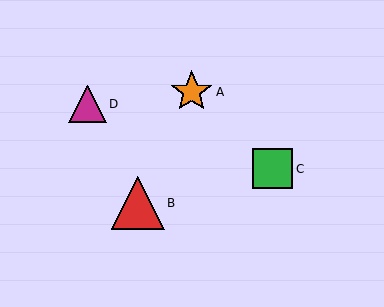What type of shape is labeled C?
Shape C is a green square.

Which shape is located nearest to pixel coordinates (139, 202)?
The red triangle (labeled B) at (138, 203) is nearest to that location.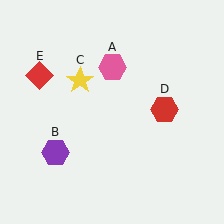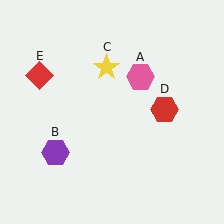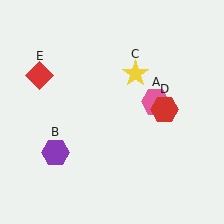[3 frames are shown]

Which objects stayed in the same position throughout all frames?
Purple hexagon (object B) and red hexagon (object D) and red diamond (object E) remained stationary.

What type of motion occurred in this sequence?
The pink hexagon (object A), yellow star (object C) rotated clockwise around the center of the scene.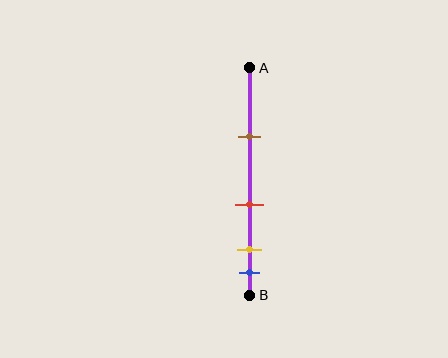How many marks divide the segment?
There are 4 marks dividing the segment.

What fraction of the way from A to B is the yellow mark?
The yellow mark is approximately 80% (0.8) of the way from A to B.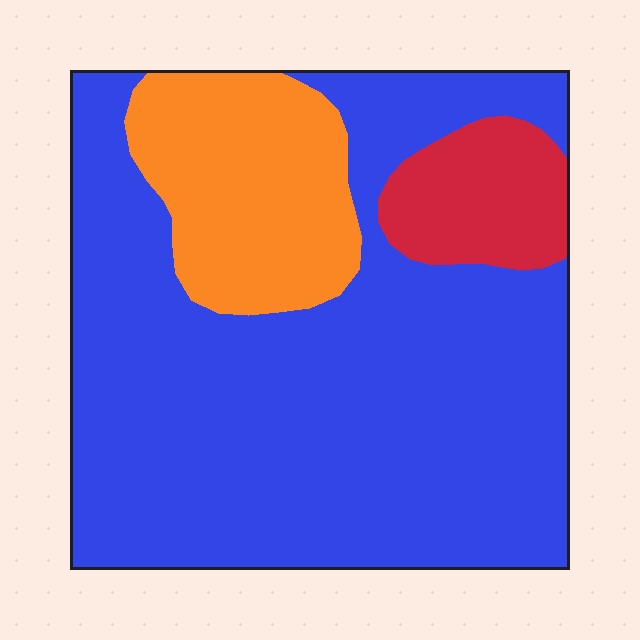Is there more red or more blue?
Blue.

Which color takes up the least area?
Red, at roughly 10%.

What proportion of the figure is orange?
Orange covers 18% of the figure.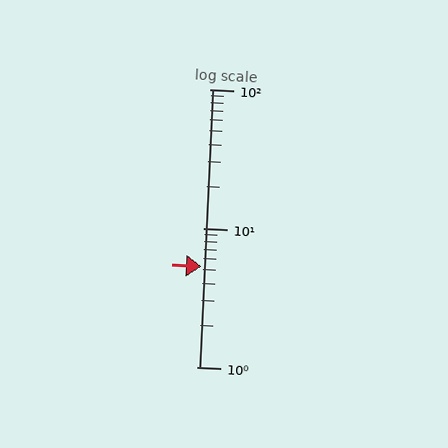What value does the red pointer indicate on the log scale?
The pointer indicates approximately 5.3.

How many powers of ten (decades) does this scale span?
The scale spans 2 decades, from 1 to 100.